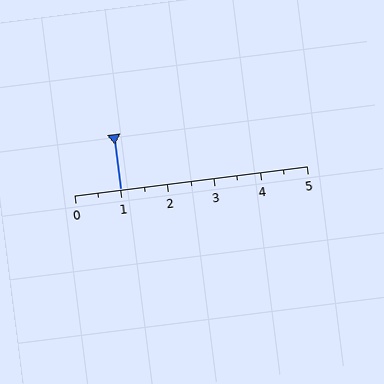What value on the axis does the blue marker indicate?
The marker indicates approximately 1.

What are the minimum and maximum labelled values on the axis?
The axis runs from 0 to 5.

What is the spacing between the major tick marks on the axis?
The major ticks are spaced 1 apart.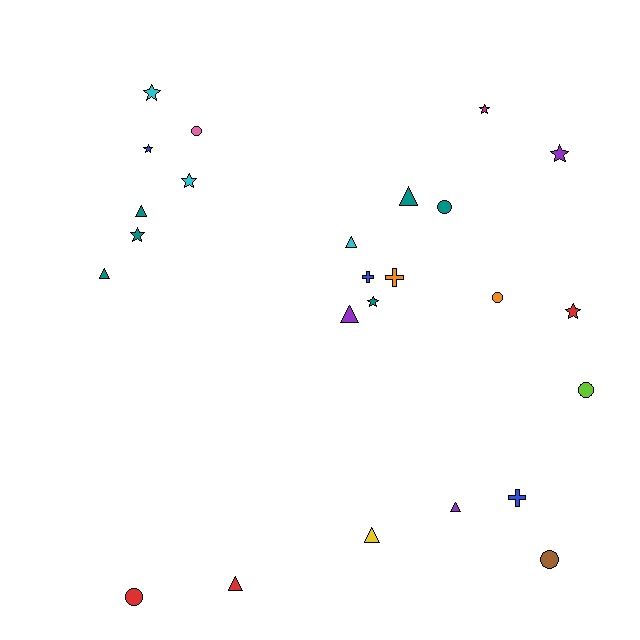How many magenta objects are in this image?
There is 1 magenta object.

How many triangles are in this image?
There are 8 triangles.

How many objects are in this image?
There are 25 objects.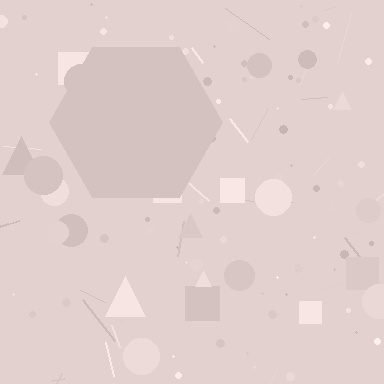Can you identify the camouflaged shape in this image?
The camouflaged shape is a hexagon.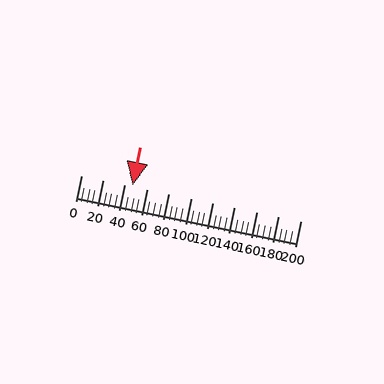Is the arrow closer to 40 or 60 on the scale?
The arrow is closer to 40.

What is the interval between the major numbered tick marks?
The major tick marks are spaced 20 units apart.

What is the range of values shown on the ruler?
The ruler shows values from 0 to 200.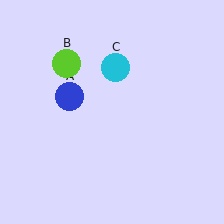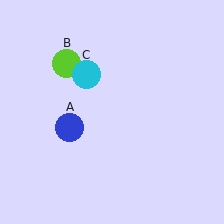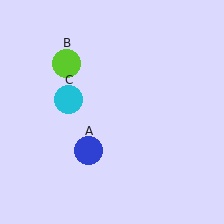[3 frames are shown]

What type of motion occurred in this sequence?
The blue circle (object A), cyan circle (object C) rotated counterclockwise around the center of the scene.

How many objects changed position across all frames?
2 objects changed position: blue circle (object A), cyan circle (object C).